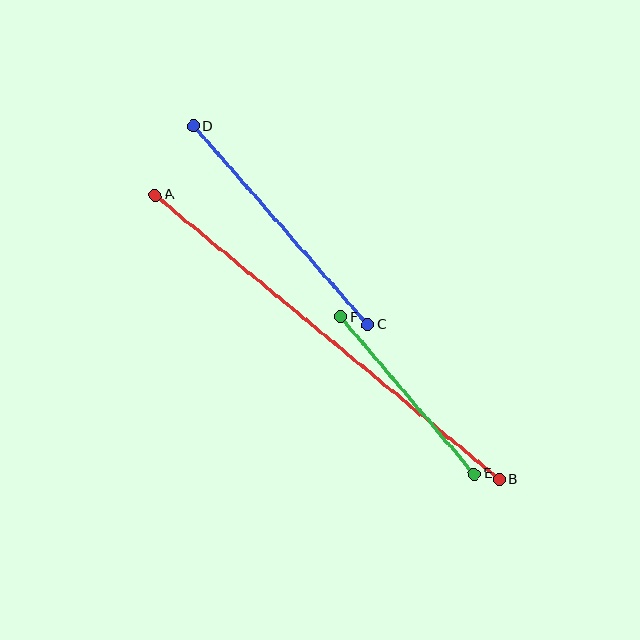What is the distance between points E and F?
The distance is approximately 206 pixels.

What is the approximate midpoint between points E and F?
The midpoint is at approximately (407, 395) pixels.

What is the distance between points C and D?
The distance is approximately 264 pixels.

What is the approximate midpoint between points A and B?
The midpoint is at approximately (327, 337) pixels.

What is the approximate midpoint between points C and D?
The midpoint is at approximately (281, 225) pixels.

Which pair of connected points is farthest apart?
Points A and B are farthest apart.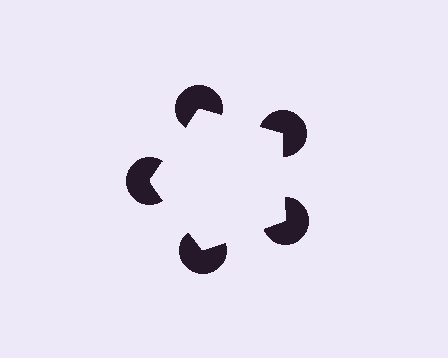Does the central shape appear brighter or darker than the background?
It typically appears slightly brighter than the background, even though no actual brightness change is drawn.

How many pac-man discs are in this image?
There are 5 — one at each vertex of the illusory pentagon.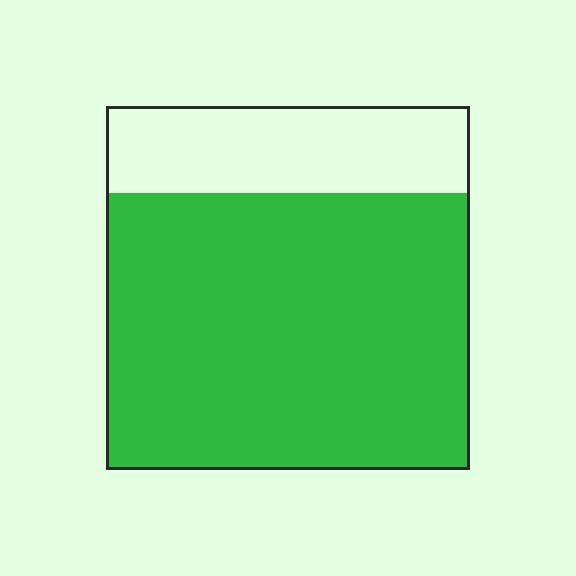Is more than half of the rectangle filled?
Yes.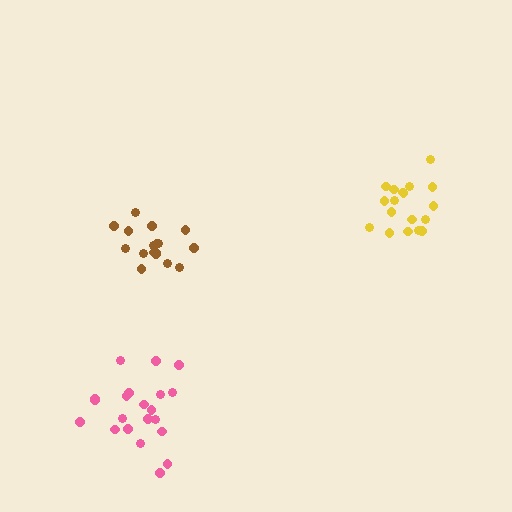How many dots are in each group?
Group 1: 17 dots, Group 2: 18 dots, Group 3: 21 dots (56 total).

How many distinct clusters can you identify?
There are 3 distinct clusters.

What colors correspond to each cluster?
The clusters are colored: brown, yellow, pink.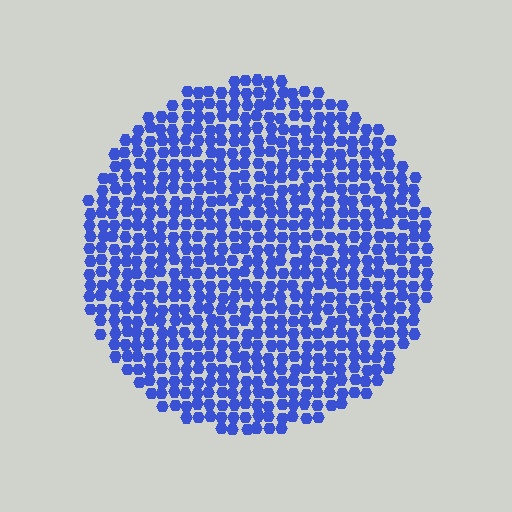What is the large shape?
The large shape is a circle.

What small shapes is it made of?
It is made of small hexagons.